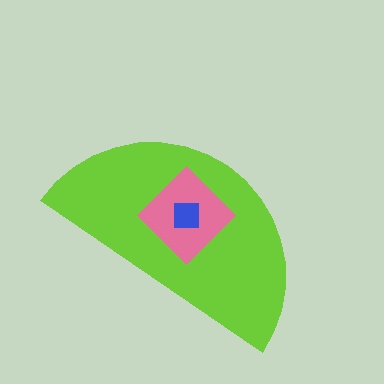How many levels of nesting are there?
3.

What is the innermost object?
The blue square.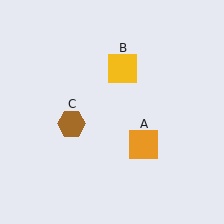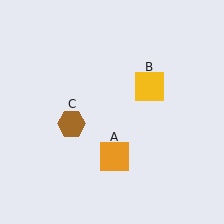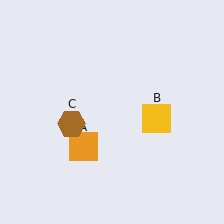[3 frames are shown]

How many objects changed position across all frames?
2 objects changed position: orange square (object A), yellow square (object B).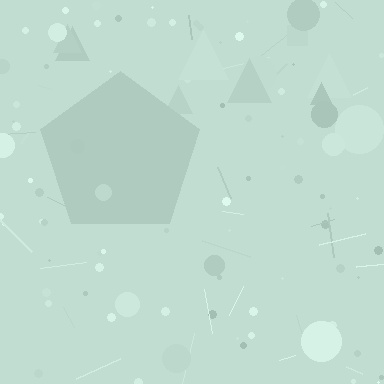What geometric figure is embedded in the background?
A pentagon is embedded in the background.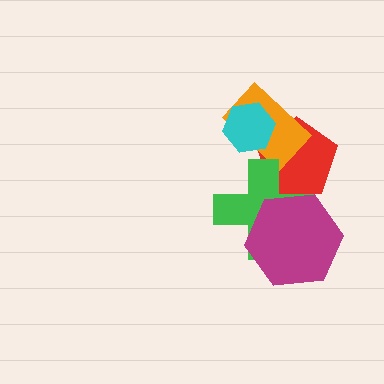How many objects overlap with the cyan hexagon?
2 objects overlap with the cyan hexagon.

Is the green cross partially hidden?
Yes, it is partially covered by another shape.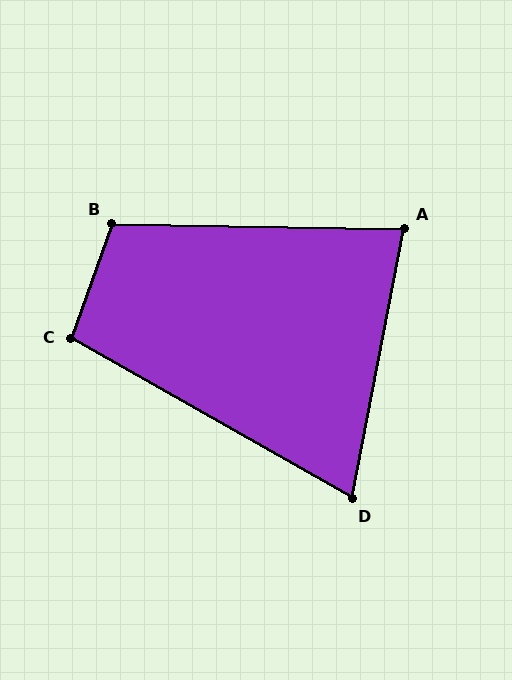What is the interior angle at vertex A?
Approximately 80 degrees (acute).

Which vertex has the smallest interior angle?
D, at approximately 71 degrees.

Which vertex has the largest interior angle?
B, at approximately 109 degrees.